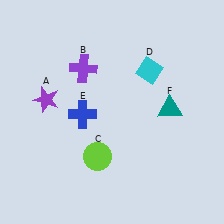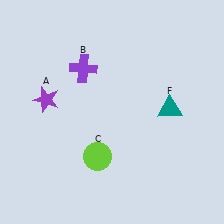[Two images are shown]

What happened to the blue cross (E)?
The blue cross (E) was removed in Image 2. It was in the bottom-left area of Image 1.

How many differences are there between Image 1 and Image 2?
There are 2 differences between the two images.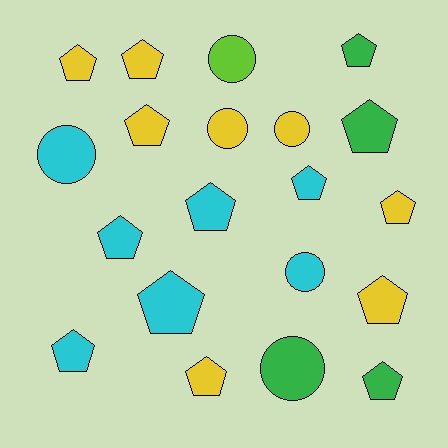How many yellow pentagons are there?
There are 6 yellow pentagons.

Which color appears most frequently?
Yellow, with 8 objects.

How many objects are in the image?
There are 20 objects.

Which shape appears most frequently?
Pentagon, with 14 objects.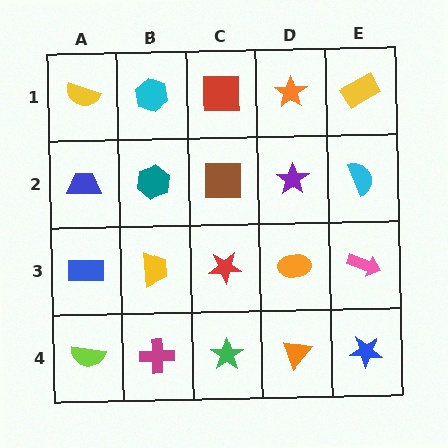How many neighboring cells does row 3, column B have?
4.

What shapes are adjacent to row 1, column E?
A cyan semicircle (row 2, column E), an orange star (row 1, column D).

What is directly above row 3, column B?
A teal hexagon.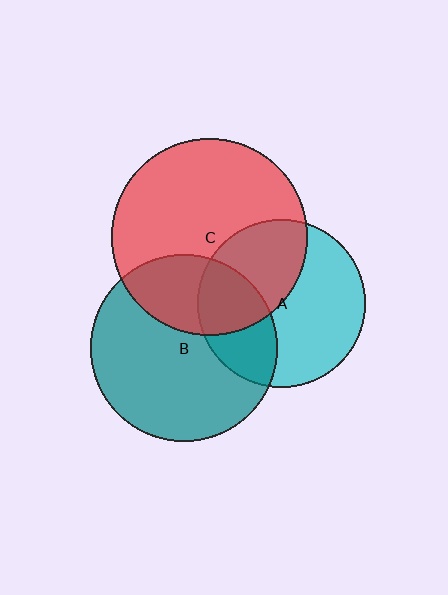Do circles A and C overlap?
Yes.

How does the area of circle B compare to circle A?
Approximately 1.2 times.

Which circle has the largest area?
Circle C (red).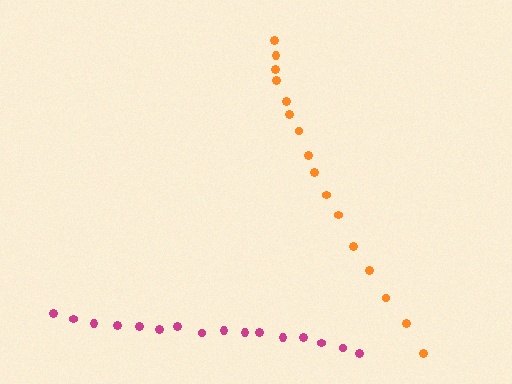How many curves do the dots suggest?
There are 2 distinct paths.